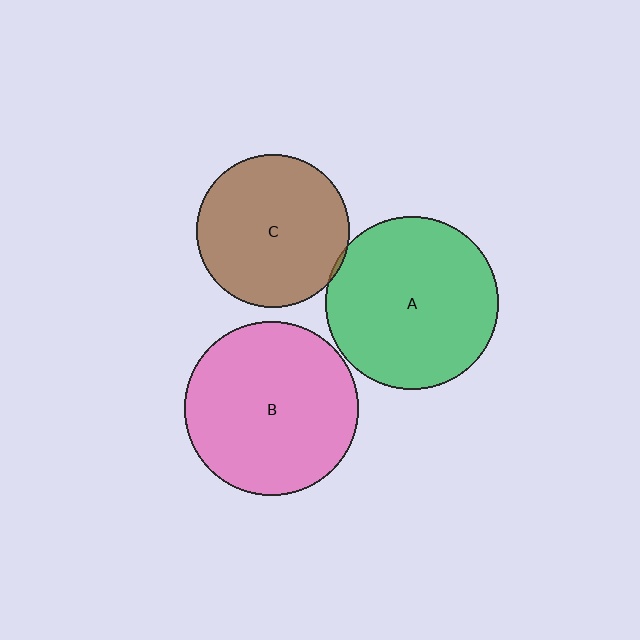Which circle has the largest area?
Circle B (pink).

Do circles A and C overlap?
Yes.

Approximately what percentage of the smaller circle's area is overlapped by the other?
Approximately 5%.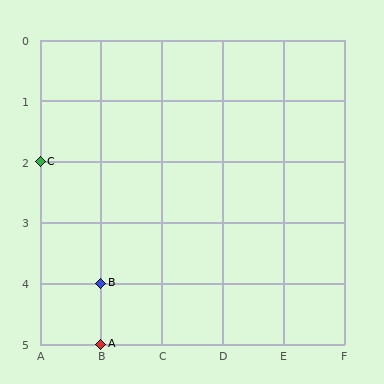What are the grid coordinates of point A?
Point A is at grid coordinates (B, 5).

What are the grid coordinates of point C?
Point C is at grid coordinates (A, 2).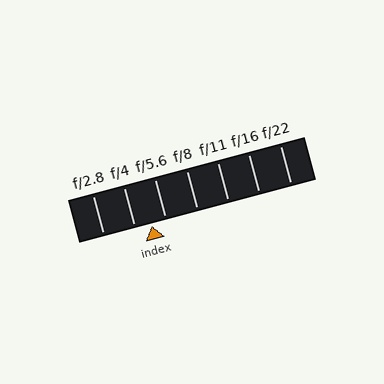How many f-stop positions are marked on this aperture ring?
There are 7 f-stop positions marked.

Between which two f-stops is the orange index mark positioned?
The index mark is between f/4 and f/5.6.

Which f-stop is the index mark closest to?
The index mark is closest to f/5.6.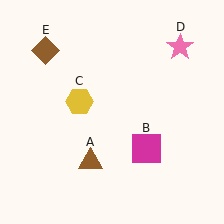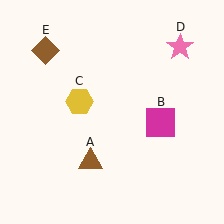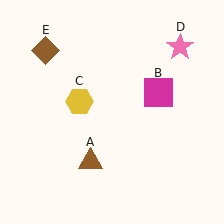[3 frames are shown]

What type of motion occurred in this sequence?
The magenta square (object B) rotated counterclockwise around the center of the scene.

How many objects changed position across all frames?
1 object changed position: magenta square (object B).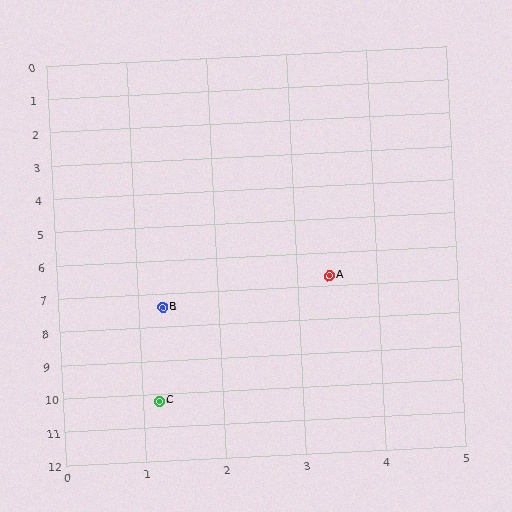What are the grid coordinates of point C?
Point C is at approximately (1.2, 10.2).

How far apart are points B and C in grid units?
Points B and C are about 2.8 grid units apart.